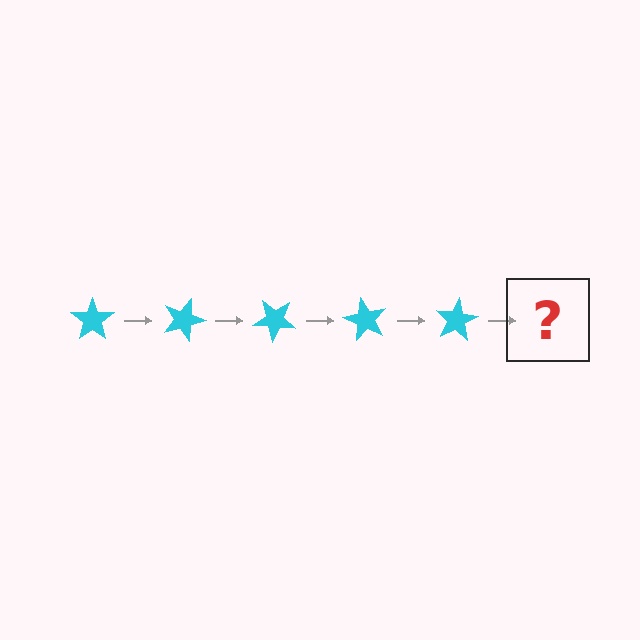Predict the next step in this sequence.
The next step is a cyan star rotated 100 degrees.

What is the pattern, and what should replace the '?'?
The pattern is that the star rotates 20 degrees each step. The '?' should be a cyan star rotated 100 degrees.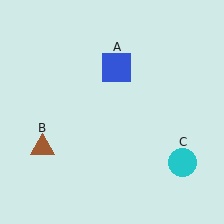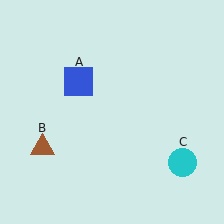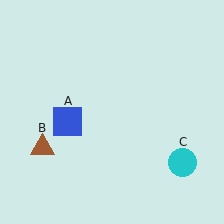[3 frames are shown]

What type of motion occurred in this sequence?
The blue square (object A) rotated counterclockwise around the center of the scene.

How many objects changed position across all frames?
1 object changed position: blue square (object A).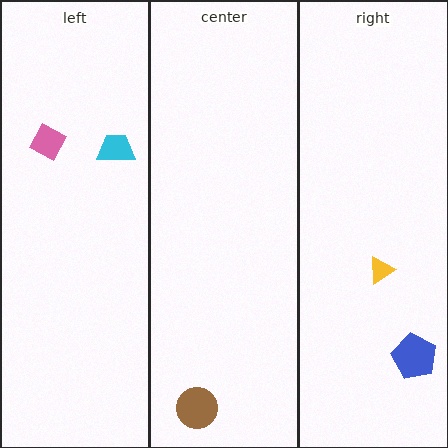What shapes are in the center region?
The brown circle.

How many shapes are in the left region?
2.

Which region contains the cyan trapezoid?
The left region.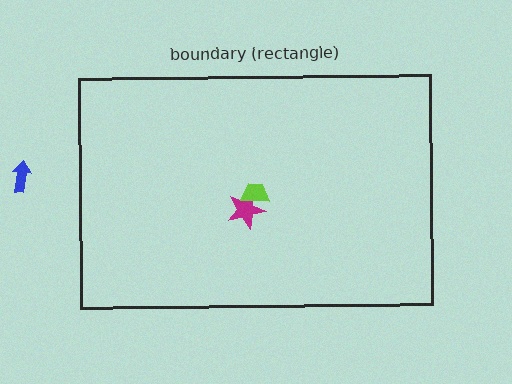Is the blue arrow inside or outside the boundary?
Outside.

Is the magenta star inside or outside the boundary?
Inside.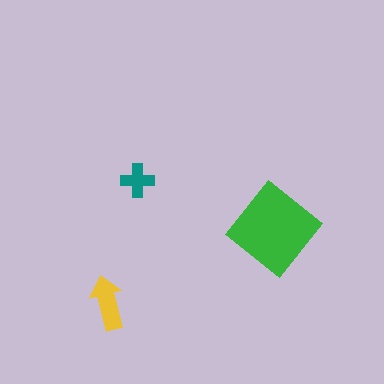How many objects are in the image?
There are 3 objects in the image.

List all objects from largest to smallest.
The green diamond, the yellow arrow, the teal cross.